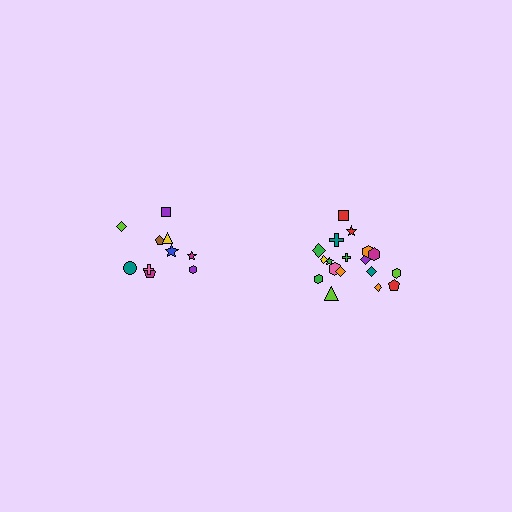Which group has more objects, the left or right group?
The right group.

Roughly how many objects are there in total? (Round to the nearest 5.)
Roughly 30 objects in total.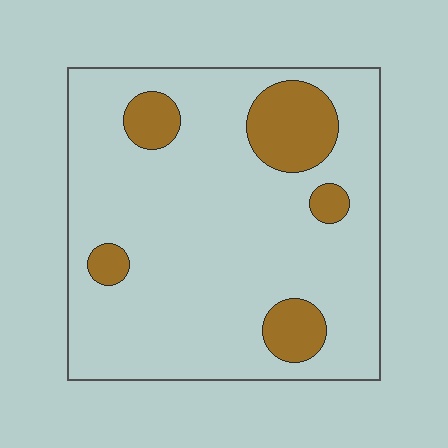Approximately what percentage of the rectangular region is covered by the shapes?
Approximately 15%.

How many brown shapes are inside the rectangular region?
5.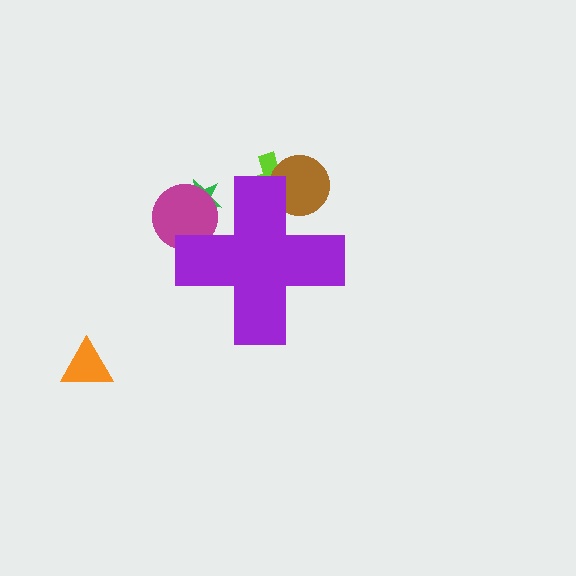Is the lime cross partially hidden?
Yes, the lime cross is partially hidden behind the purple cross.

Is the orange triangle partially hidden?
No, the orange triangle is fully visible.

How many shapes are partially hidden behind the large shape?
5 shapes are partially hidden.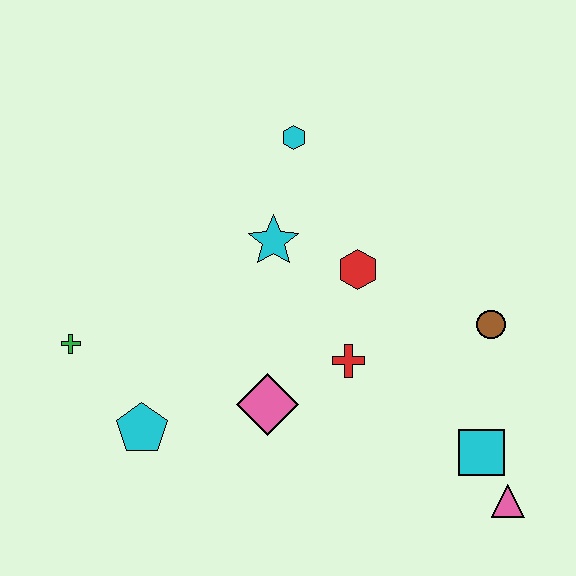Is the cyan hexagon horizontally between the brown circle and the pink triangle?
No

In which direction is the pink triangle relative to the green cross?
The pink triangle is to the right of the green cross.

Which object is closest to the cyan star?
The red hexagon is closest to the cyan star.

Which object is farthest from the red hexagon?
The green cross is farthest from the red hexagon.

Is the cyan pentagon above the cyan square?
Yes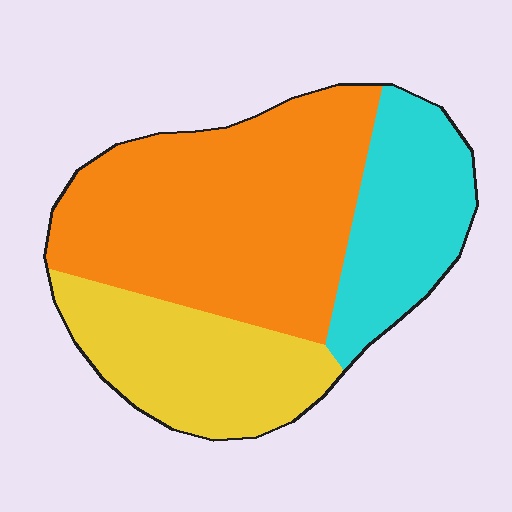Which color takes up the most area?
Orange, at roughly 50%.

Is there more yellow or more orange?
Orange.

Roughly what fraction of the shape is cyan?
Cyan takes up less than a quarter of the shape.